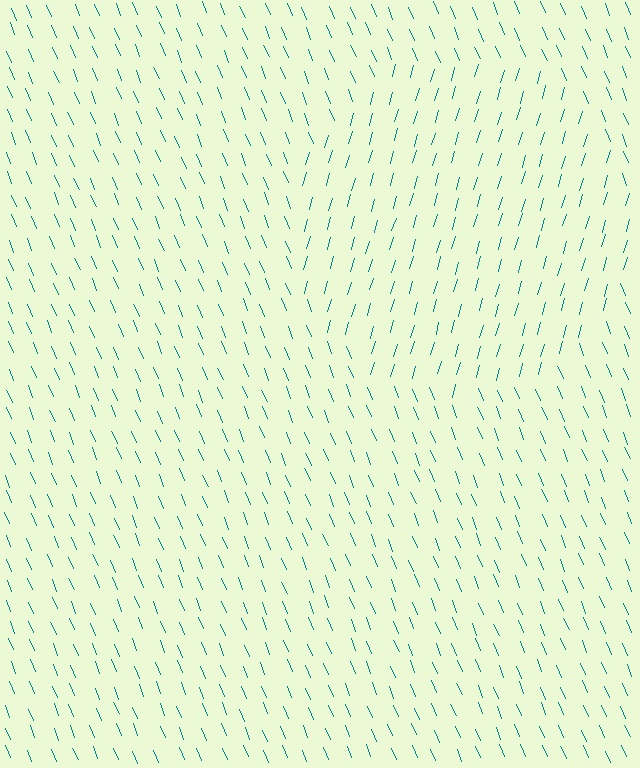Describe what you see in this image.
The image is filled with small teal line segments. A circle region in the image has lines oriented differently from the surrounding lines, creating a visible texture boundary.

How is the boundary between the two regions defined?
The boundary is defined purely by a change in line orientation (approximately 38 degrees difference). All lines are the same color and thickness.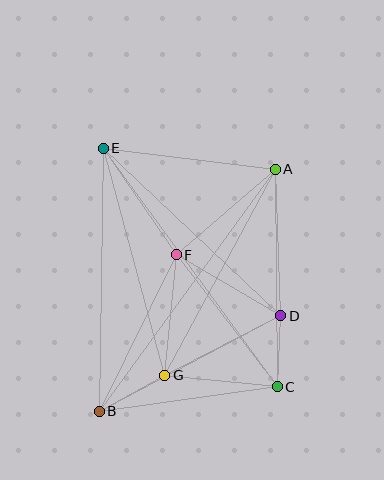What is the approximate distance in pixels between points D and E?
The distance between D and E is approximately 244 pixels.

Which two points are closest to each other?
Points C and D are closest to each other.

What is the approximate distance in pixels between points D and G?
The distance between D and G is approximately 131 pixels.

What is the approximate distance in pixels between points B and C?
The distance between B and C is approximately 180 pixels.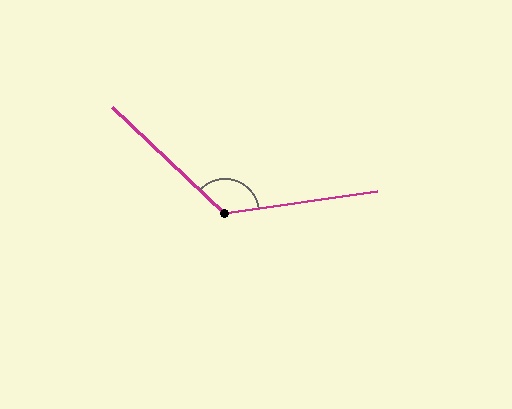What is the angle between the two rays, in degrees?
Approximately 129 degrees.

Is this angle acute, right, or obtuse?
It is obtuse.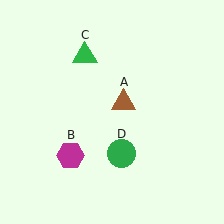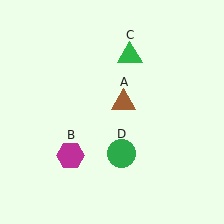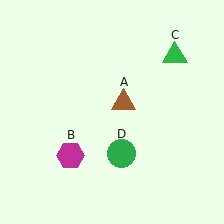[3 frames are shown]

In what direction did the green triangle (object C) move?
The green triangle (object C) moved right.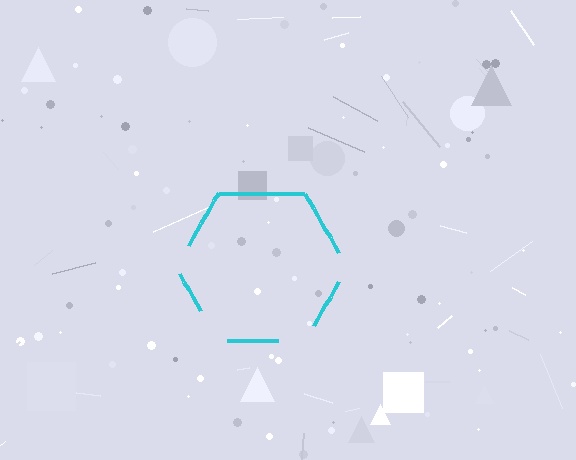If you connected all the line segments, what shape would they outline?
They would outline a hexagon.